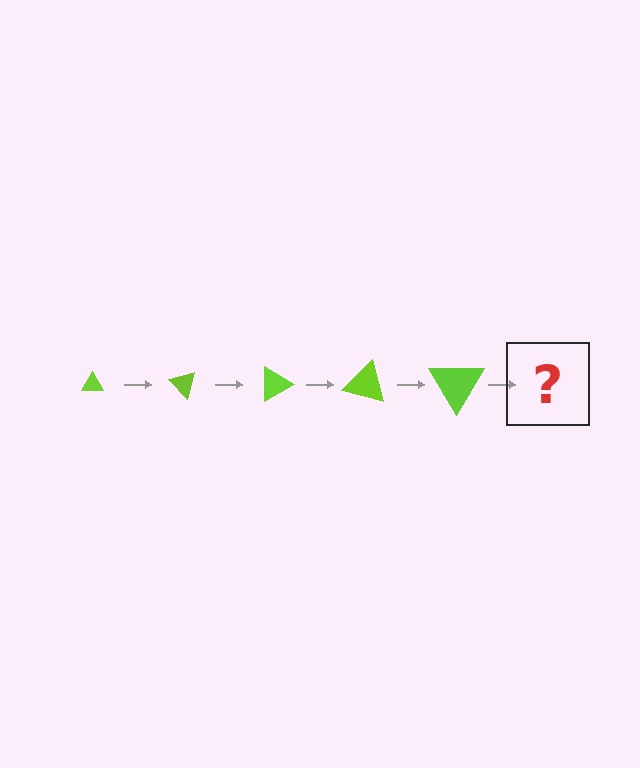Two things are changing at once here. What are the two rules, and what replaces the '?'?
The two rules are that the triangle grows larger each step and it rotates 45 degrees each step. The '?' should be a triangle, larger than the previous one and rotated 225 degrees from the start.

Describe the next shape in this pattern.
It should be a triangle, larger than the previous one and rotated 225 degrees from the start.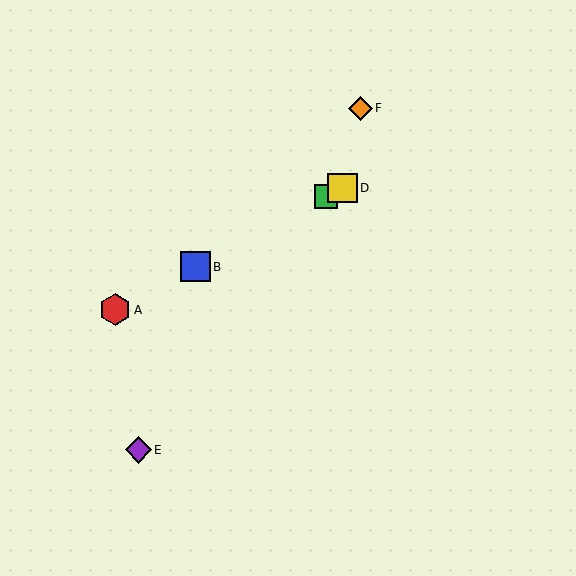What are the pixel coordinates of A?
Object A is at (115, 310).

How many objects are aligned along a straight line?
4 objects (A, B, C, D) are aligned along a straight line.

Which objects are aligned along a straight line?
Objects A, B, C, D are aligned along a straight line.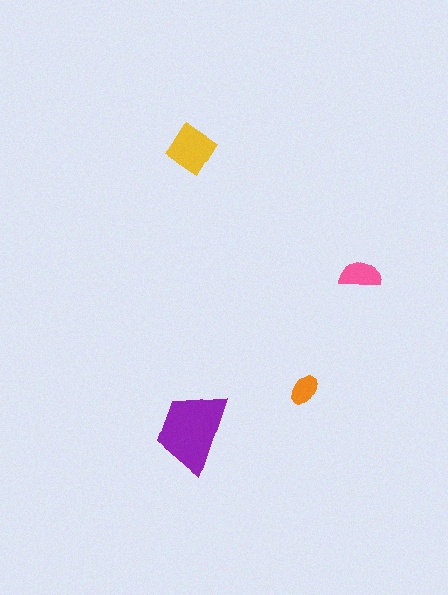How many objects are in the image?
There are 4 objects in the image.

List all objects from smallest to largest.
The orange ellipse, the pink semicircle, the yellow diamond, the purple trapezoid.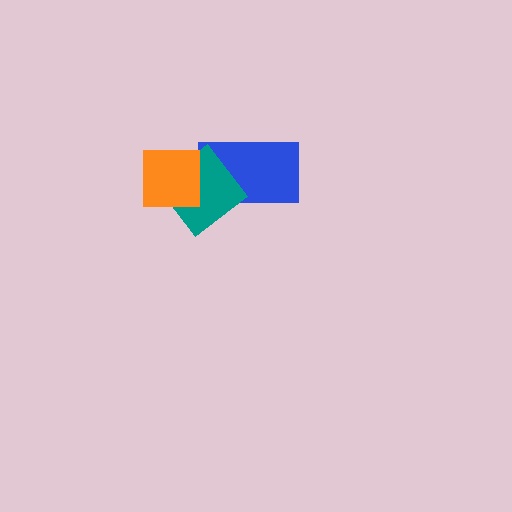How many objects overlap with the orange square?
1 object overlaps with the orange square.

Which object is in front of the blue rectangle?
The teal diamond is in front of the blue rectangle.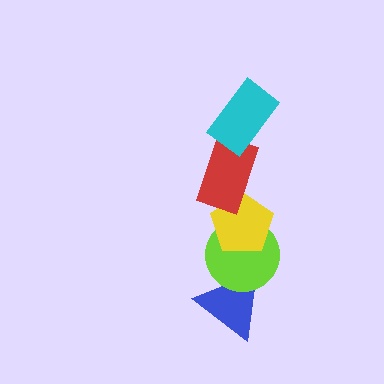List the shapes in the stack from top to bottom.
From top to bottom: the cyan rectangle, the red rectangle, the yellow pentagon, the lime circle, the blue triangle.